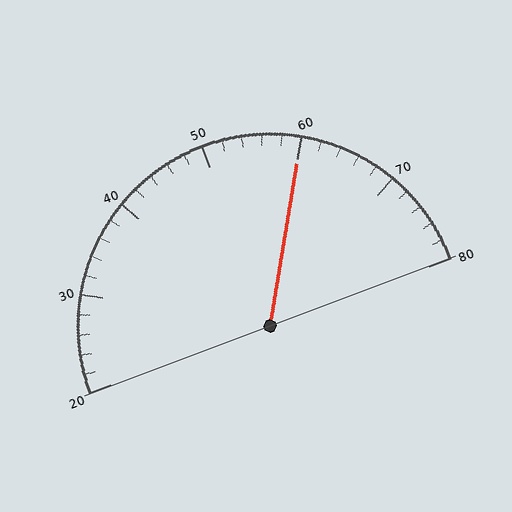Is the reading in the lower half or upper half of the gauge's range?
The reading is in the upper half of the range (20 to 80).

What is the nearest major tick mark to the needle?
The nearest major tick mark is 60.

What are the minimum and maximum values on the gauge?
The gauge ranges from 20 to 80.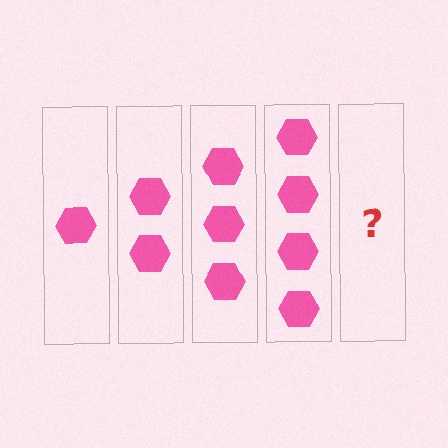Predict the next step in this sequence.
The next step is 5 hexagons.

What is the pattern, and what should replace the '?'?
The pattern is that each step adds one more hexagon. The '?' should be 5 hexagons.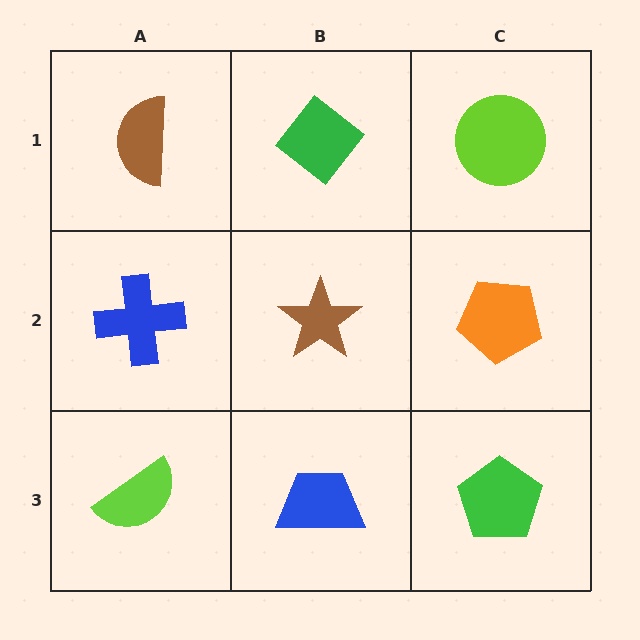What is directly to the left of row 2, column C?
A brown star.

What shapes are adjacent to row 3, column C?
An orange pentagon (row 2, column C), a blue trapezoid (row 3, column B).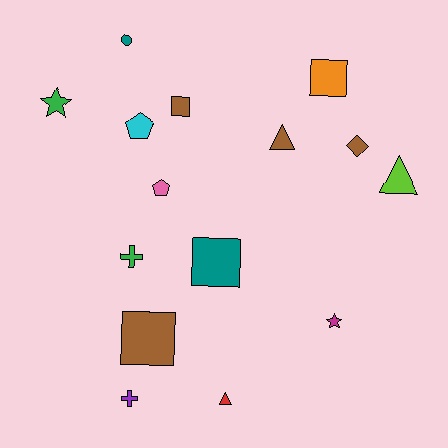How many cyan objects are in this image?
There is 1 cyan object.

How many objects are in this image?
There are 15 objects.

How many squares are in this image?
There are 4 squares.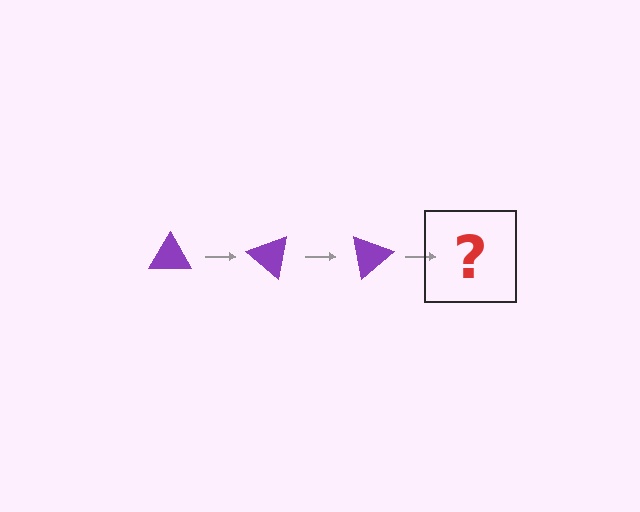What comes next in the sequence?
The next element should be a purple triangle rotated 120 degrees.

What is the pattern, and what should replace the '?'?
The pattern is that the triangle rotates 40 degrees each step. The '?' should be a purple triangle rotated 120 degrees.